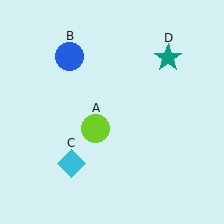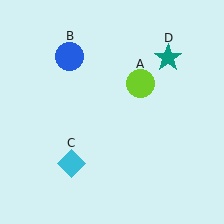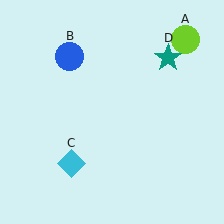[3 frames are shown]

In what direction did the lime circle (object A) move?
The lime circle (object A) moved up and to the right.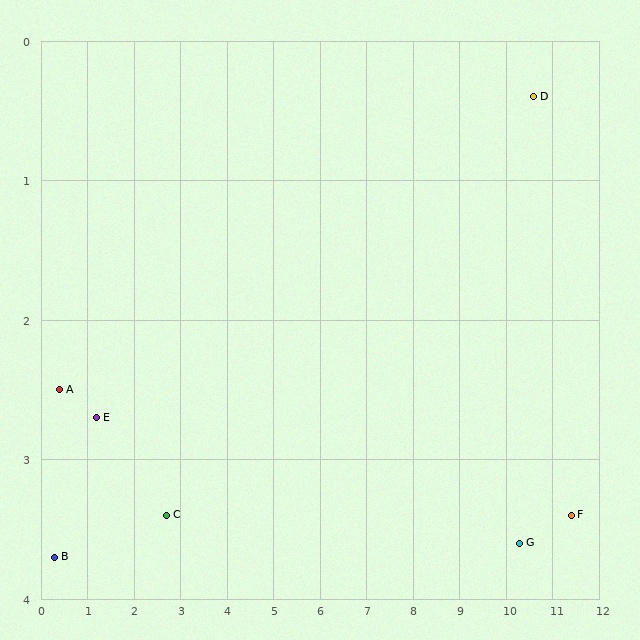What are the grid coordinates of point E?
Point E is at approximately (1.2, 2.7).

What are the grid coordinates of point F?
Point F is at approximately (11.4, 3.4).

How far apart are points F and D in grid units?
Points F and D are about 3.1 grid units apart.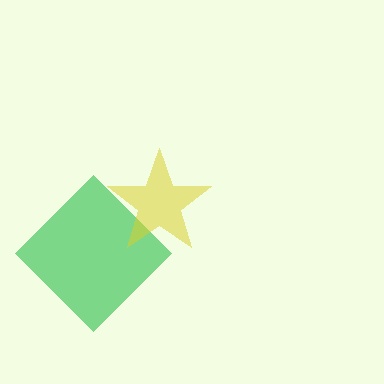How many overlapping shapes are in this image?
There are 2 overlapping shapes in the image.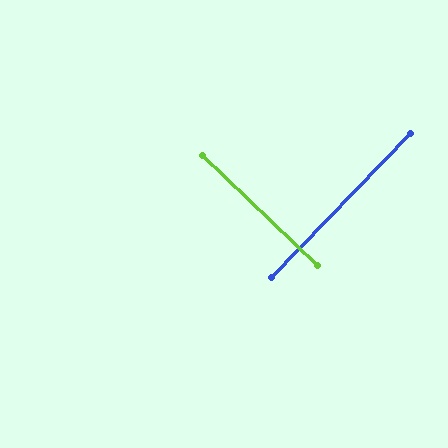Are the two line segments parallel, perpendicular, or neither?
Perpendicular — they meet at approximately 90°.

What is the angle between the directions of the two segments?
Approximately 90 degrees.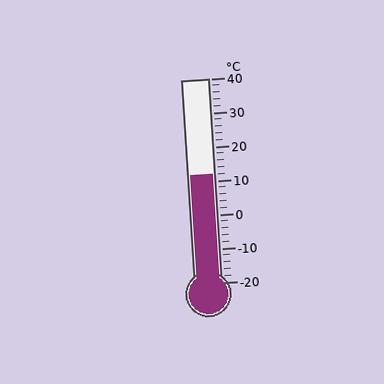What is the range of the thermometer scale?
The thermometer scale ranges from -20°C to 40°C.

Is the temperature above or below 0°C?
The temperature is above 0°C.